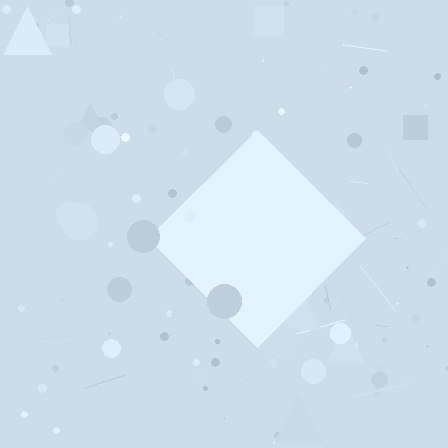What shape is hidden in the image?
A diamond is hidden in the image.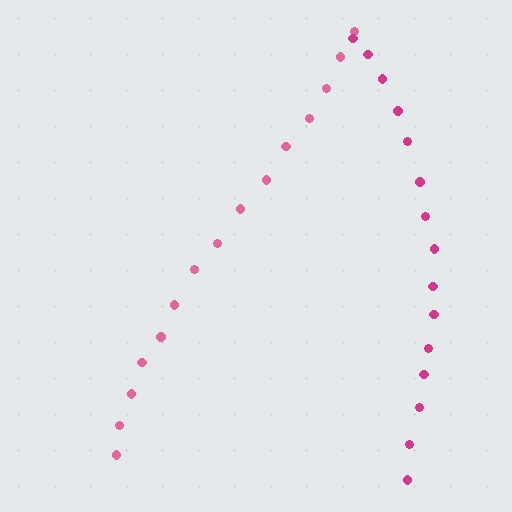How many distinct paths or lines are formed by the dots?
There are 2 distinct paths.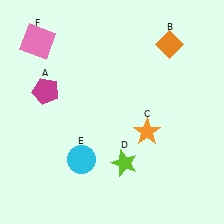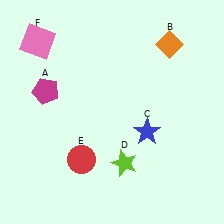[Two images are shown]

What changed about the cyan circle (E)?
In Image 1, E is cyan. In Image 2, it changed to red.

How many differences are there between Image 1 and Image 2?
There are 2 differences between the two images.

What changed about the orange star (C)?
In Image 1, C is orange. In Image 2, it changed to blue.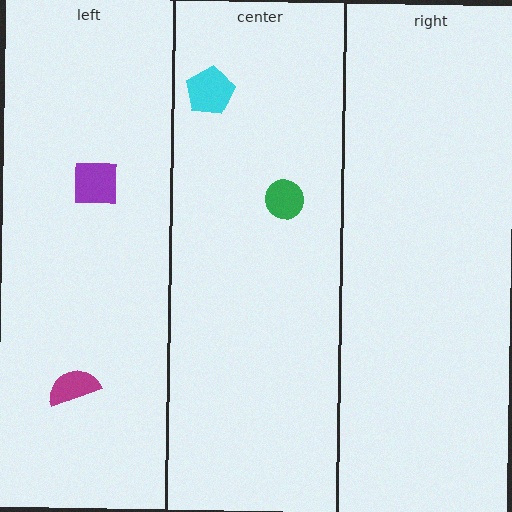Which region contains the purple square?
The left region.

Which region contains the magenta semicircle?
The left region.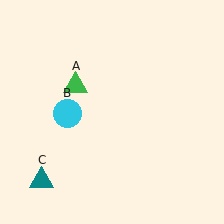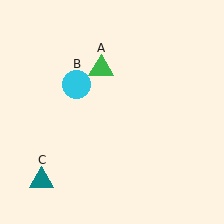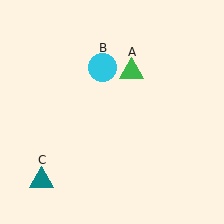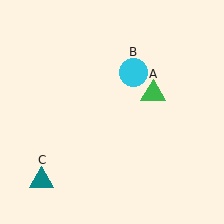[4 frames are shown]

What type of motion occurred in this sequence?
The green triangle (object A), cyan circle (object B) rotated clockwise around the center of the scene.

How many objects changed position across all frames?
2 objects changed position: green triangle (object A), cyan circle (object B).